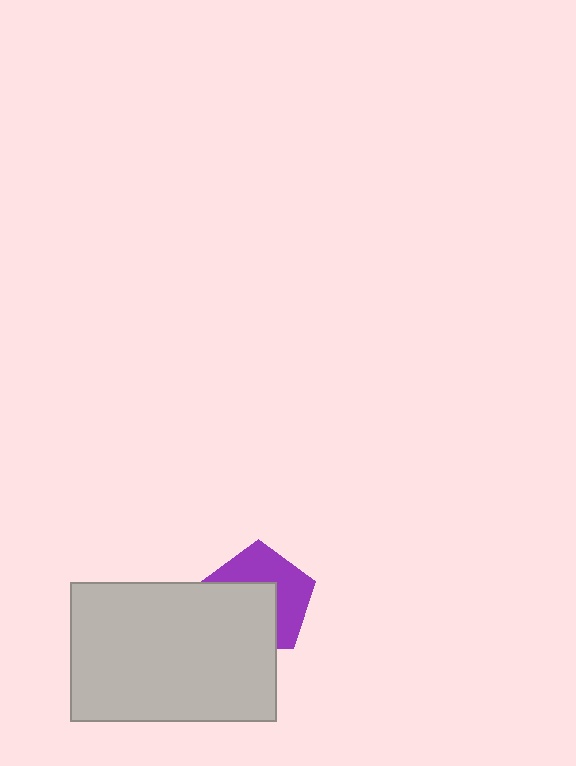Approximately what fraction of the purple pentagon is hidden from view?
Roughly 51% of the purple pentagon is hidden behind the light gray rectangle.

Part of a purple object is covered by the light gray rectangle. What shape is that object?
It is a pentagon.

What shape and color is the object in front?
The object in front is a light gray rectangle.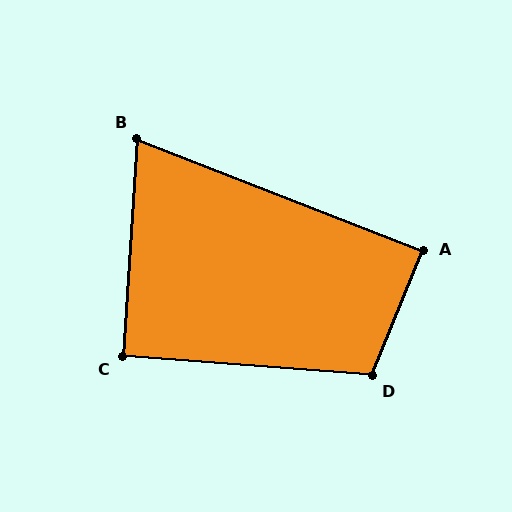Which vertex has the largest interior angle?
D, at approximately 107 degrees.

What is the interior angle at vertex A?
Approximately 89 degrees (approximately right).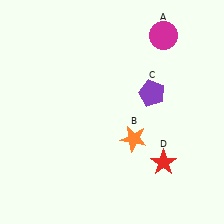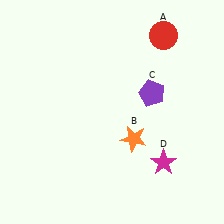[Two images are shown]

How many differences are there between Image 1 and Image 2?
There are 2 differences between the two images.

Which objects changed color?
A changed from magenta to red. D changed from red to magenta.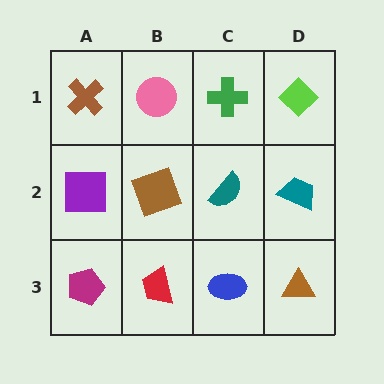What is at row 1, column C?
A green cross.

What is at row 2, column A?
A purple square.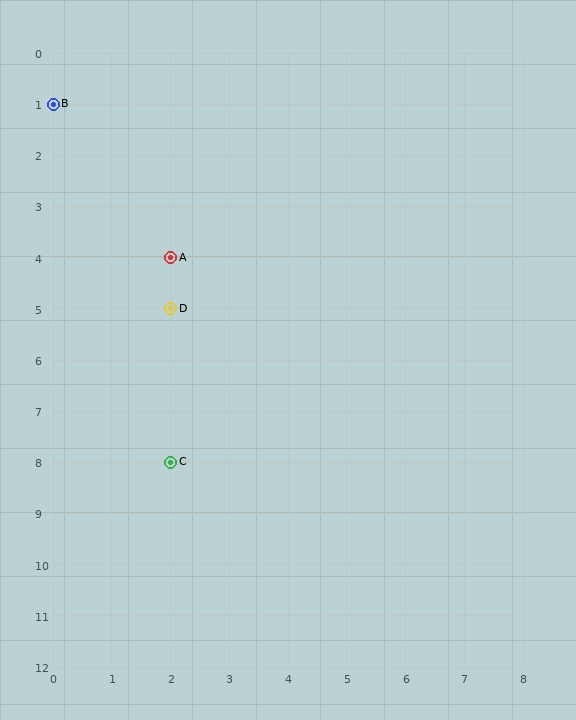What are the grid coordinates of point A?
Point A is at grid coordinates (2, 4).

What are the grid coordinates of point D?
Point D is at grid coordinates (2, 5).